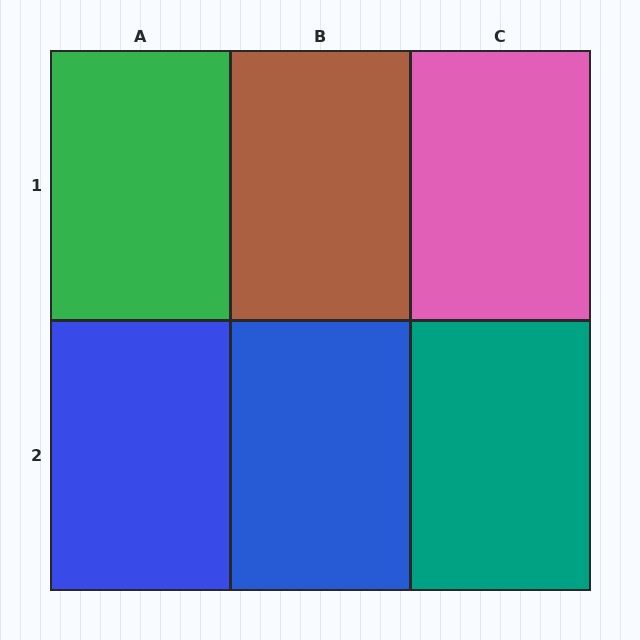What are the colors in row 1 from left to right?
Green, brown, pink.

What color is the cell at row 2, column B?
Blue.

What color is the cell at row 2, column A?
Blue.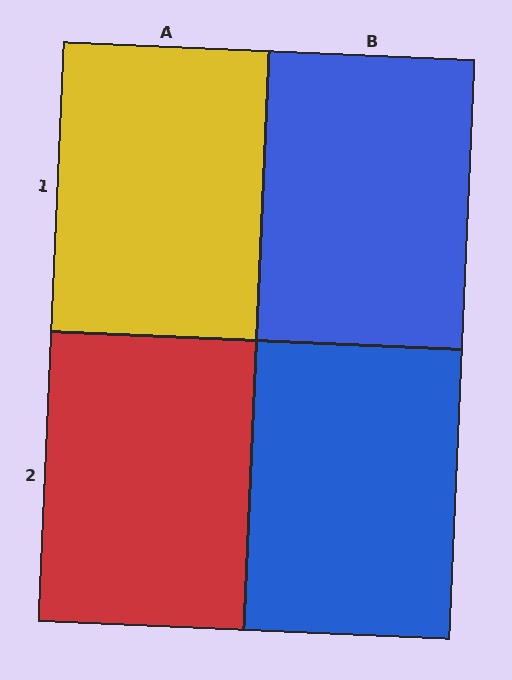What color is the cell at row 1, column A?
Yellow.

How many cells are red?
1 cell is red.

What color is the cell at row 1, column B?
Blue.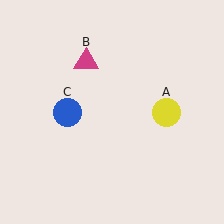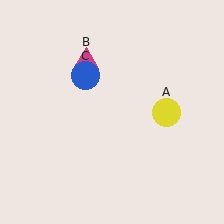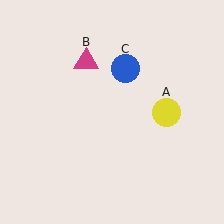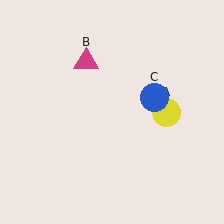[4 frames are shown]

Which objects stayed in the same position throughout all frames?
Yellow circle (object A) and magenta triangle (object B) remained stationary.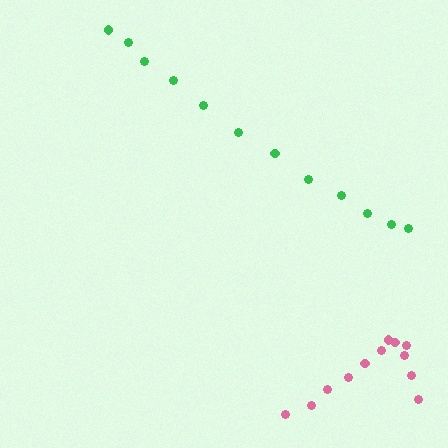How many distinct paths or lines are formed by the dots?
There are 2 distinct paths.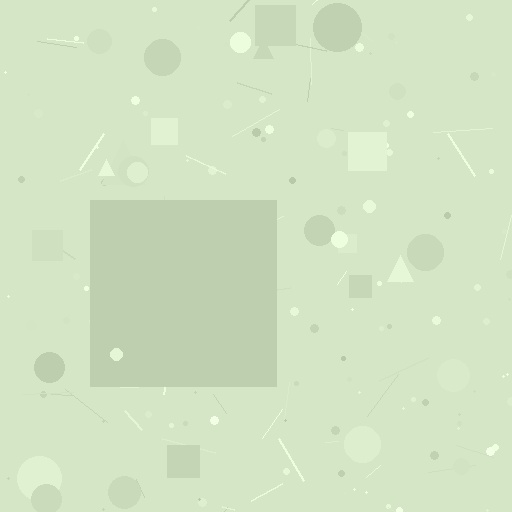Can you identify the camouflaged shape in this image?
The camouflaged shape is a square.